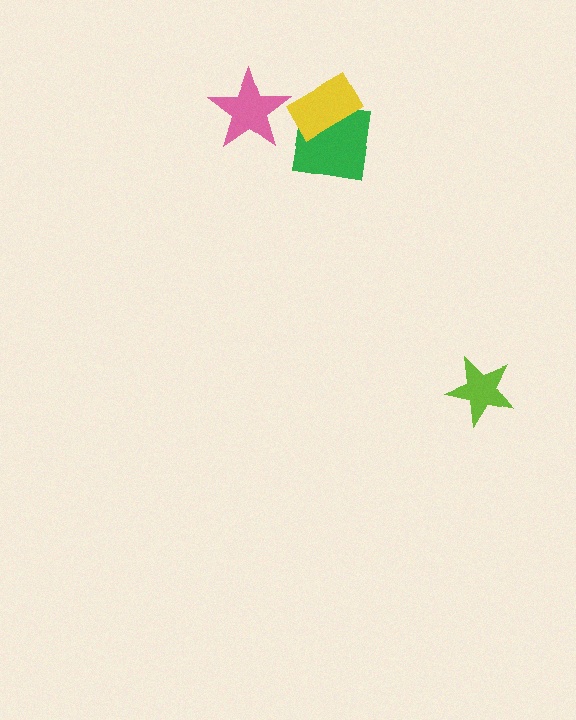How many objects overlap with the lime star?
0 objects overlap with the lime star.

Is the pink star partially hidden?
No, no other shape covers it.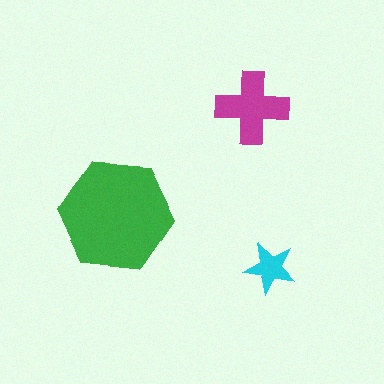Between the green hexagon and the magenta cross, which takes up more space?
The green hexagon.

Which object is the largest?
The green hexagon.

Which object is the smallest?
The cyan star.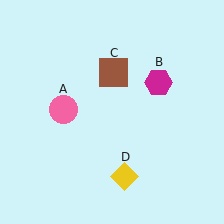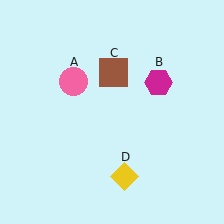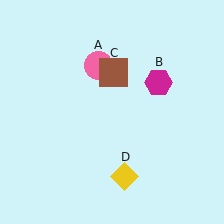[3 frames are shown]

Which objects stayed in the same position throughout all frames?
Magenta hexagon (object B) and brown square (object C) and yellow diamond (object D) remained stationary.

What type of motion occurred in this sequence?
The pink circle (object A) rotated clockwise around the center of the scene.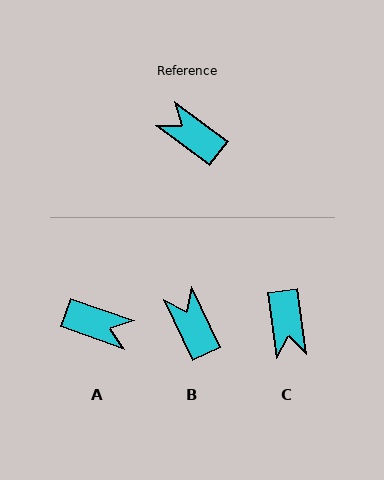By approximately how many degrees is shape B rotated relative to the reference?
Approximately 28 degrees clockwise.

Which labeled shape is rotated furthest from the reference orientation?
A, about 163 degrees away.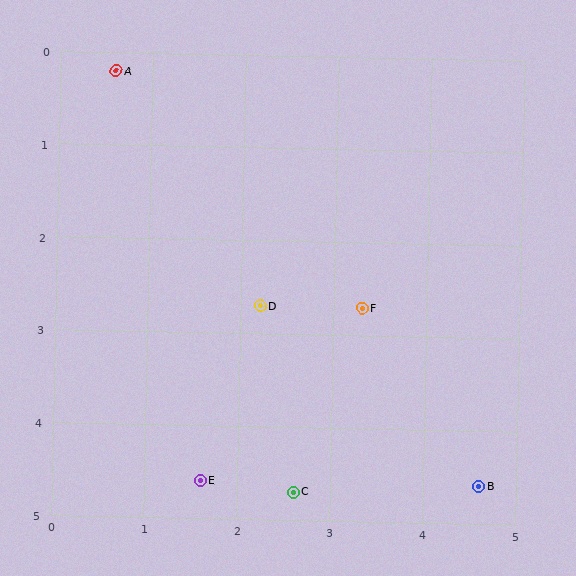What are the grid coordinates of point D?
Point D is at approximately (2.2, 2.7).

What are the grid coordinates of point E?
Point E is at approximately (1.6, 4.6).